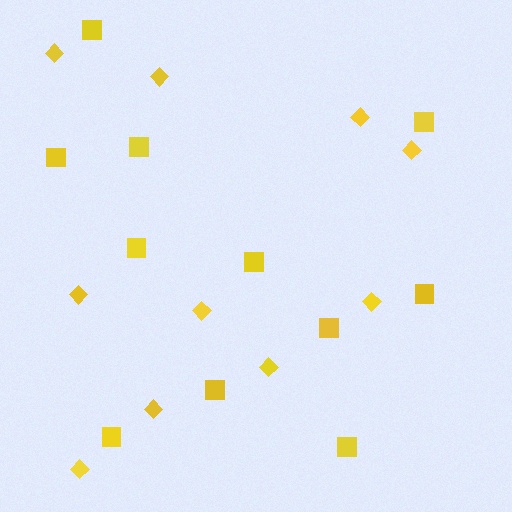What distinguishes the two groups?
There are 2 groups: one group of squares (11) and one group of diamonds (10).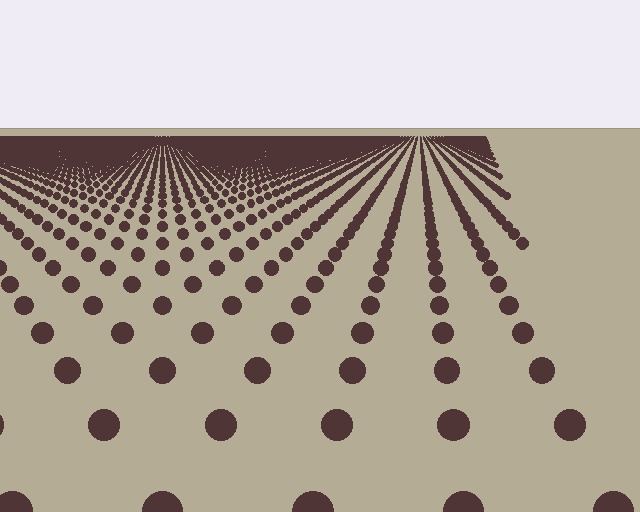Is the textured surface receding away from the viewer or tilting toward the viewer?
The surface is receding away from the viewer. Texture elements get smaller and denser toward the top.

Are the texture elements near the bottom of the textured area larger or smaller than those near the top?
Larger. Near the bottom, elements are closer to the viewer and appear at a bigger on-screen size.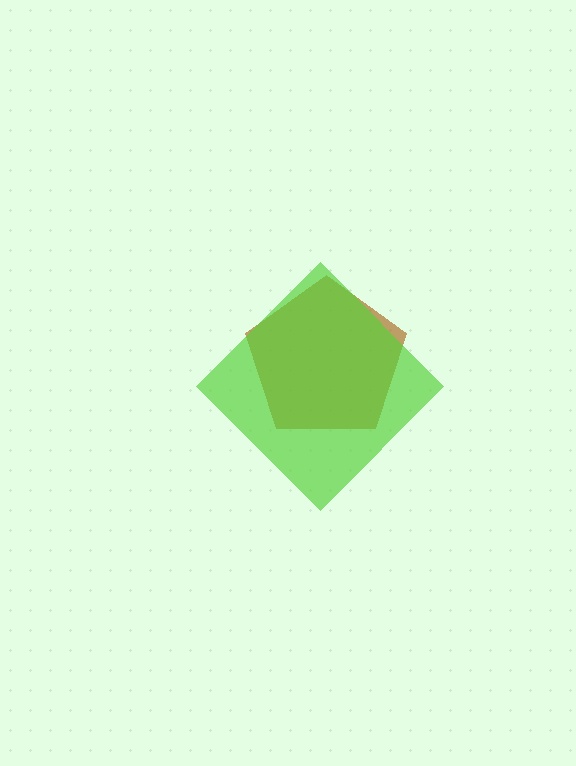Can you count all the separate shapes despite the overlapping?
Yes, there are 2 separate shapes.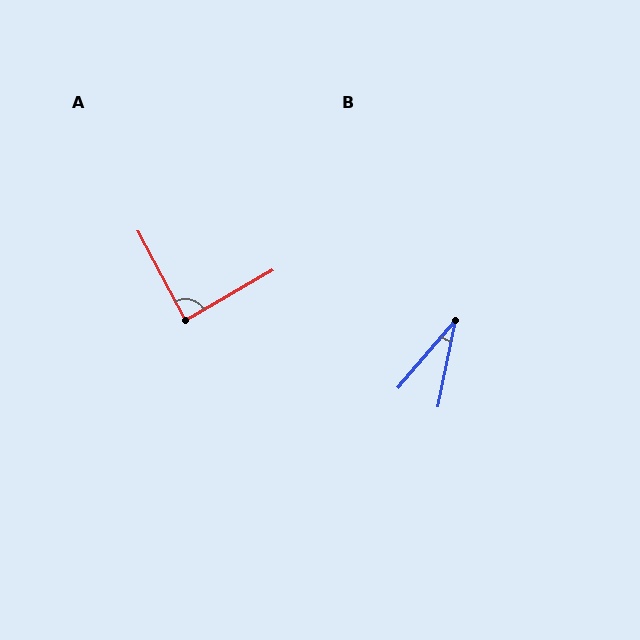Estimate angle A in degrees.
Approximately 88 degrees.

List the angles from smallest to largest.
B (29°), A (88°).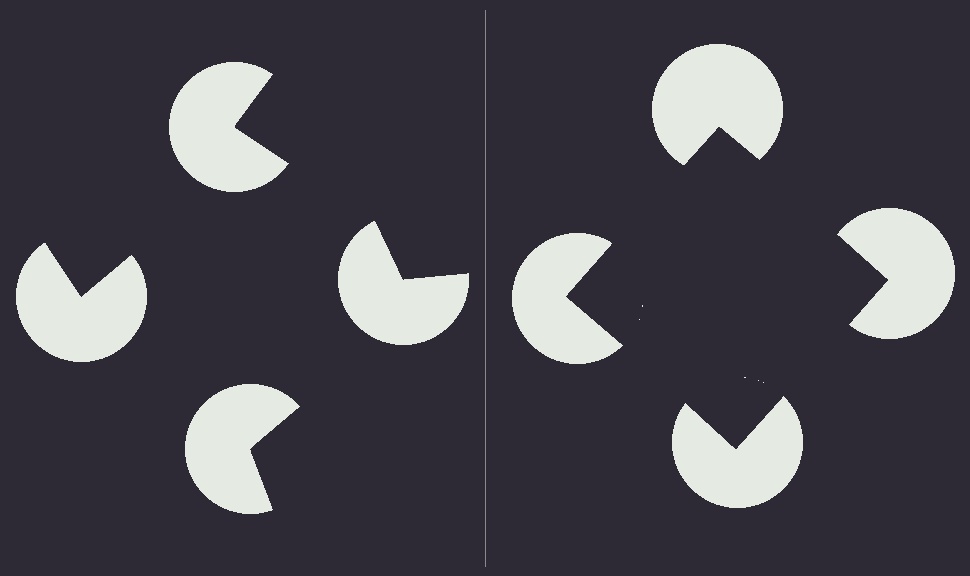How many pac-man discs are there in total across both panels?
8 — 4 on each side.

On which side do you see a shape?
An illusory square appears on the right side. On the left side the wedge cuts are rotated, so no coherent shape forms.